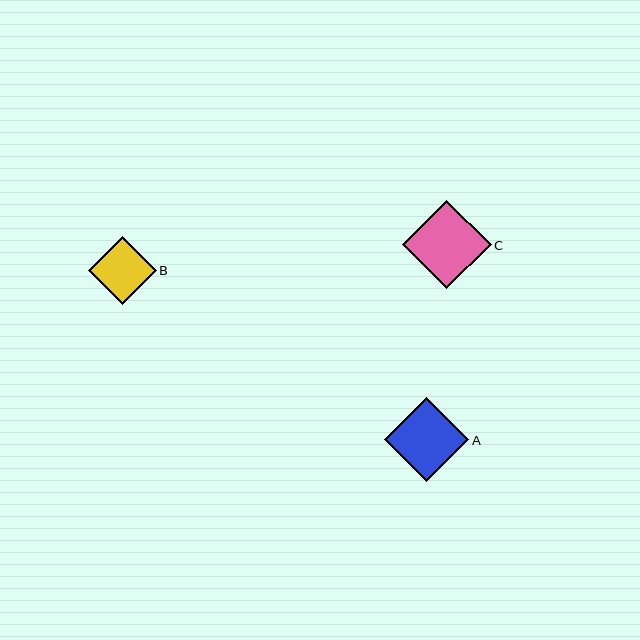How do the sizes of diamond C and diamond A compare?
Diamond C and diamond A are approximately the same size.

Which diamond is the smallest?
Diamond B is the smallest with a size of approximately 67 pixels.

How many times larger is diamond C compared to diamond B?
Diamond C is approximately 1.3 times the size of diamond B.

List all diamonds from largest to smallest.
From largest to smallest: C, A, B.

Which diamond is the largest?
Diamond C is the largest with a size of approximately 89 pixels.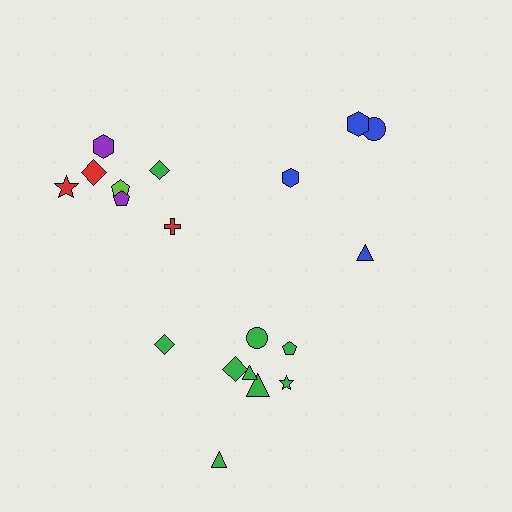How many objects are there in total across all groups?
There are 19 objects.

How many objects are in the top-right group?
There are 4 objects.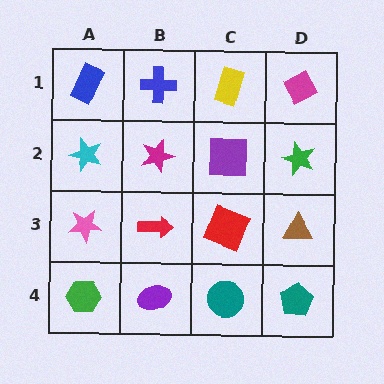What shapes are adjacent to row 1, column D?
A green star (row 2, column D), a yellow rectangle (row 1, column C).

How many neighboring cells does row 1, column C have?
3.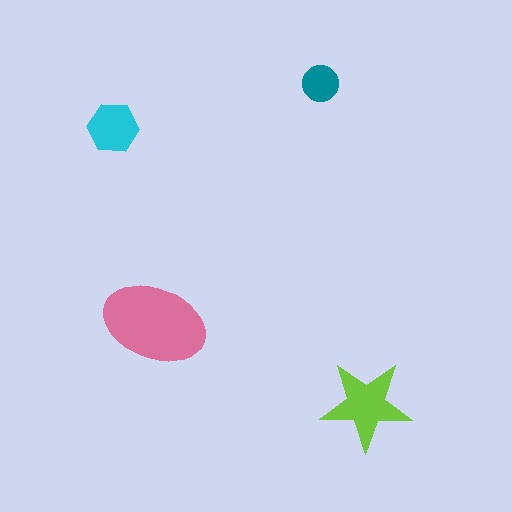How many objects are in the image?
There are 4 objects in the image.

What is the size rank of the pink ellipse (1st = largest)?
1st.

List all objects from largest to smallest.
The pink ellipse, the lime star, the cyan hexagon, the teal circle.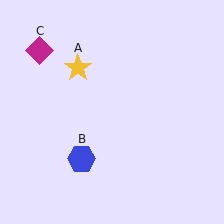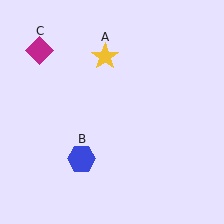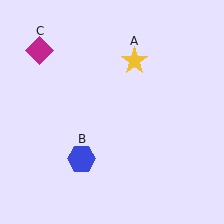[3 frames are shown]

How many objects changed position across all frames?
1 object changed position: yellow star (object A).